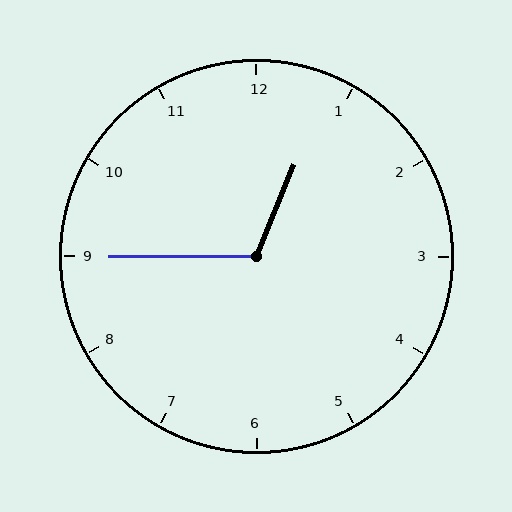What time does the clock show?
12:45.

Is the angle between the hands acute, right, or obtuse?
It is obtuse.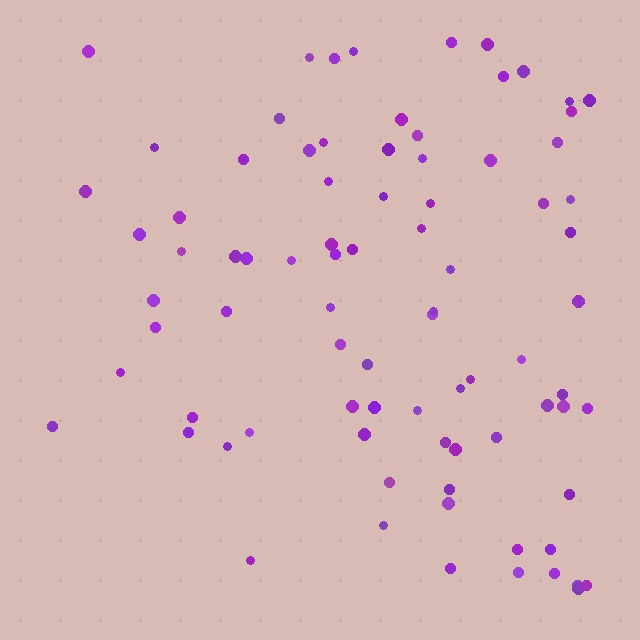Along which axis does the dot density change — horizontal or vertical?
Horizontal.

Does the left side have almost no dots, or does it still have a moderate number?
Still a moderate number, just noticeably fewer than the right.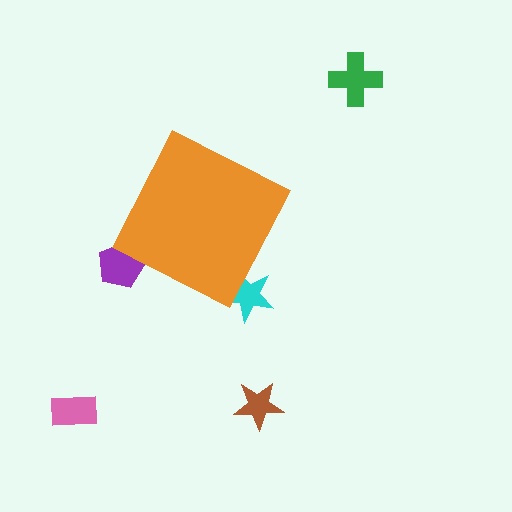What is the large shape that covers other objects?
An orange diamond.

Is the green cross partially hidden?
No, the green cross is fully visible.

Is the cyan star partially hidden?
Yes, the cyan star is partially hidden behind the orange diamond.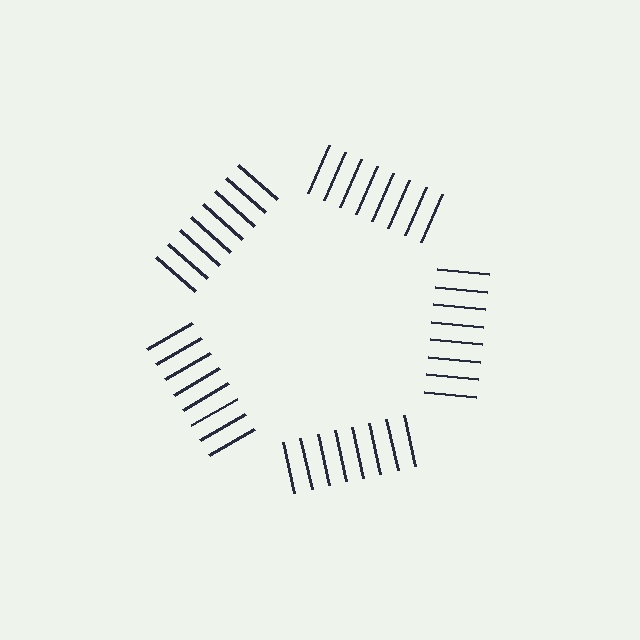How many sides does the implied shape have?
5 sides — the line-ends trace a pentagon.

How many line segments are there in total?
40 — 8 along each of the 5 edges.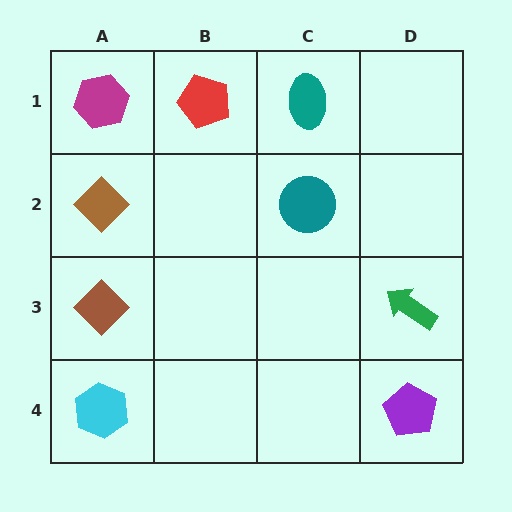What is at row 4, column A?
A cyan hexagon.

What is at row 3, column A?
A brown diamond.